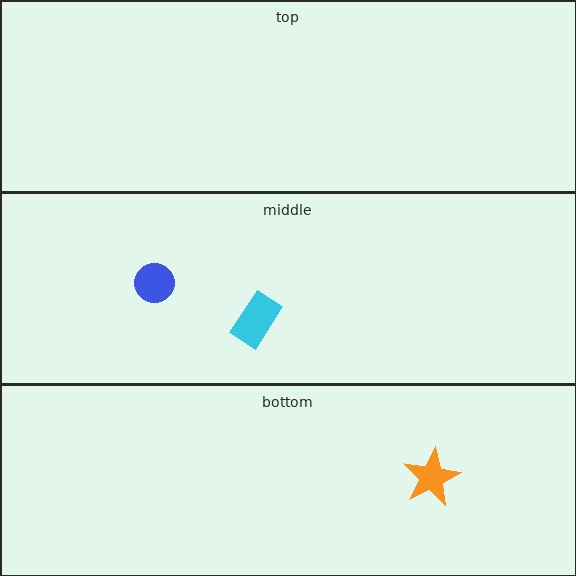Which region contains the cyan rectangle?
The middle region.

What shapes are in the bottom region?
The orange star.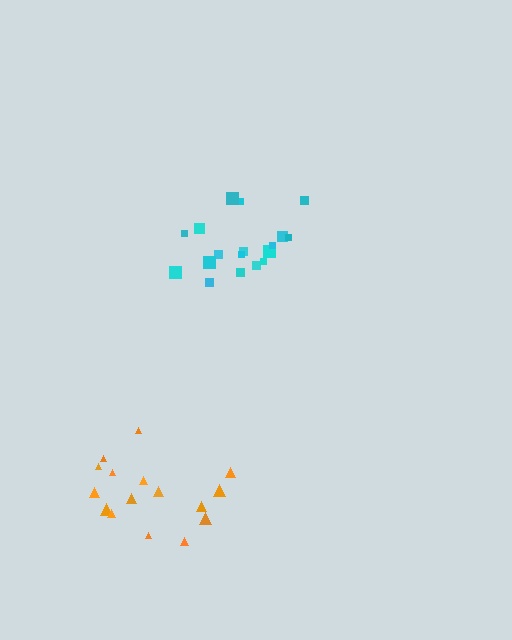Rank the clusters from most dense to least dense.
cyan, orange.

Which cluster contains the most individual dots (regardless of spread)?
Cyan (18).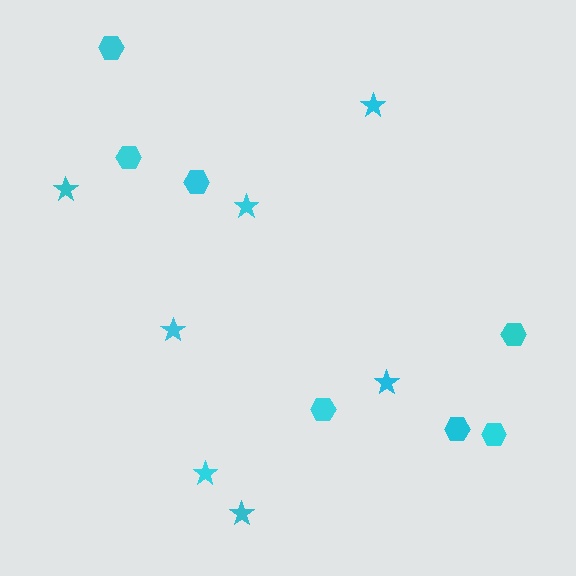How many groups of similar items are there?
There are 2 groups: one group of hexagons (7) and one group of stars (7).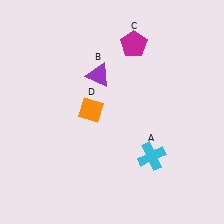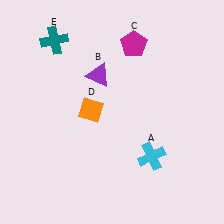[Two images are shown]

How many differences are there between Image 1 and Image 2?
There is 1 difference between the two images.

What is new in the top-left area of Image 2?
A teal cross (E) was added in the top-left area of Image 2.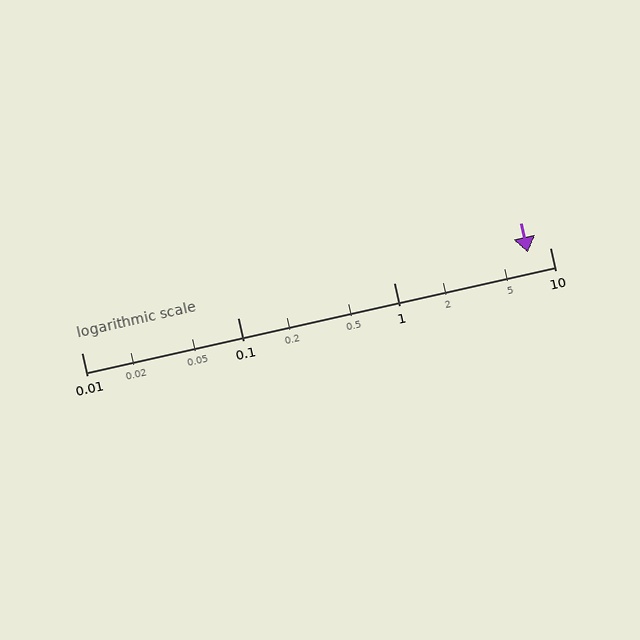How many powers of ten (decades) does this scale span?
The scale spans 3 decades, from 0.01 to 10.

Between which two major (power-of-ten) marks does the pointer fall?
The pointer is between 1 and 10.